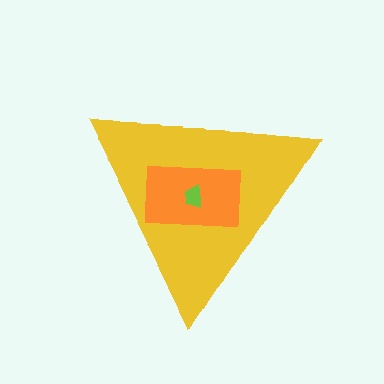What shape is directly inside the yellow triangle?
The orange rectangle.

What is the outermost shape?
The yellow triangle.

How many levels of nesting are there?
3.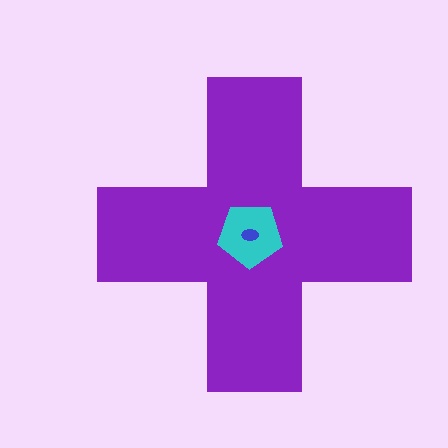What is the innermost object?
The blue ellipse.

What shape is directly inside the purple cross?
The cyan pentagon.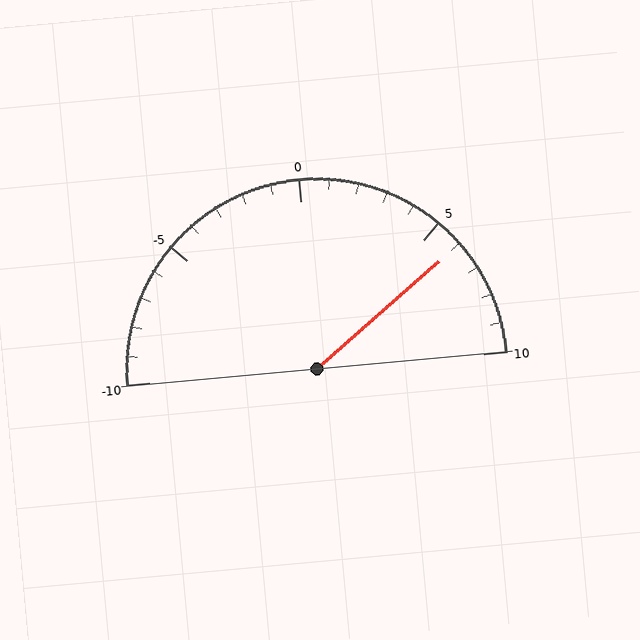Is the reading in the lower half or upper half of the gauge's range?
The reading is in the upper half of the range (-10 to 10).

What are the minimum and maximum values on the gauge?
The gauge ranges from -10 to 10.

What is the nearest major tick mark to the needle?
The nearest major tick mark is 5.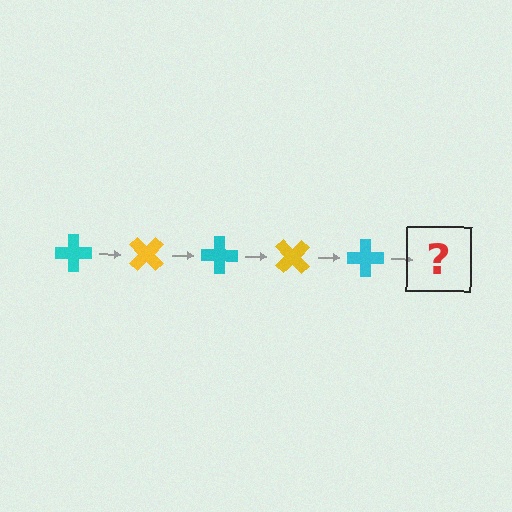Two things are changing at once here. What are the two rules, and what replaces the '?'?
The two rules are that it rotates 45 degrees each step and the color cycles through cyan and yellow. The '?' should be a yellow cross, rotated 225 degrees from the start.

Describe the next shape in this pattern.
It should be a yellow cross, rotated 225 degrees from the start.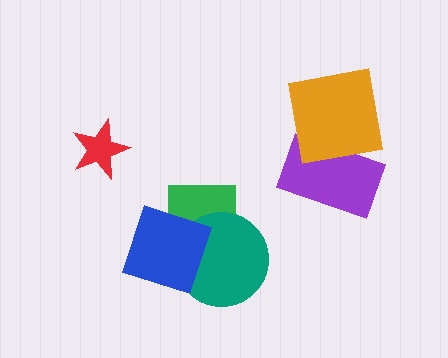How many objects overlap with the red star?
0 objects overlap with the red star.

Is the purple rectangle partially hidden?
Yes, it is partially covered by another shape.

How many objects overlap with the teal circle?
2 objects overlap with the teal circle.